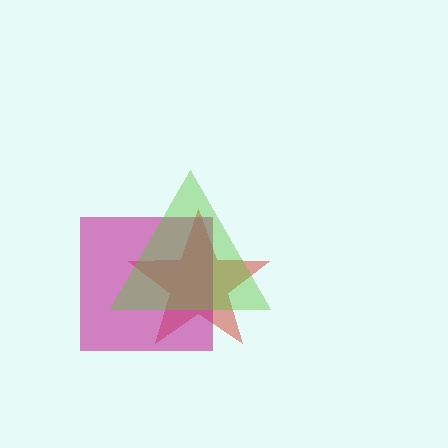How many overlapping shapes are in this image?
There are 3 overlapping shapes in the image.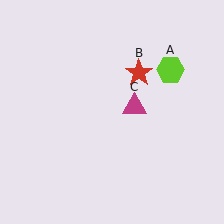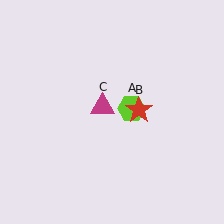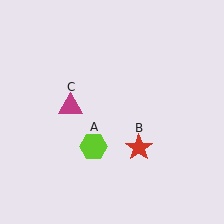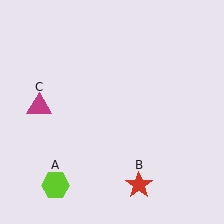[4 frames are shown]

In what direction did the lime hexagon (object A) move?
The lime hexagon (object A) moved down and to the left.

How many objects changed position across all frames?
3 objects changed position: lime hexagon (object A), red star (object B), magenta triangle (object C).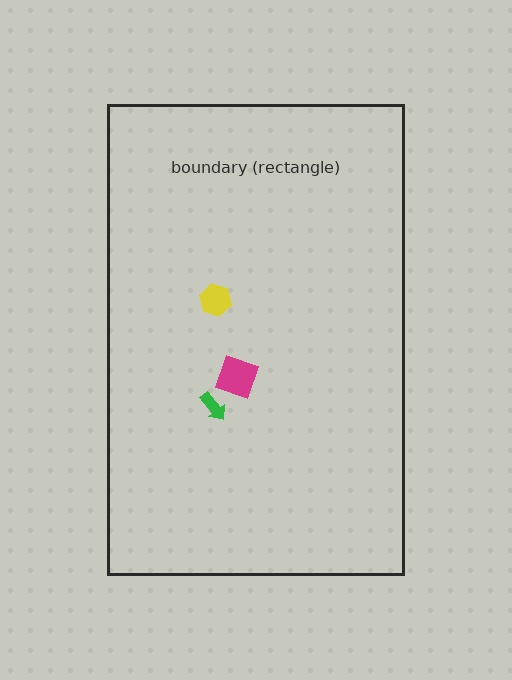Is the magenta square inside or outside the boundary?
Inside.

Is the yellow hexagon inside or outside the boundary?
Inside.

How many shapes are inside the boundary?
3 inside, 0 outside.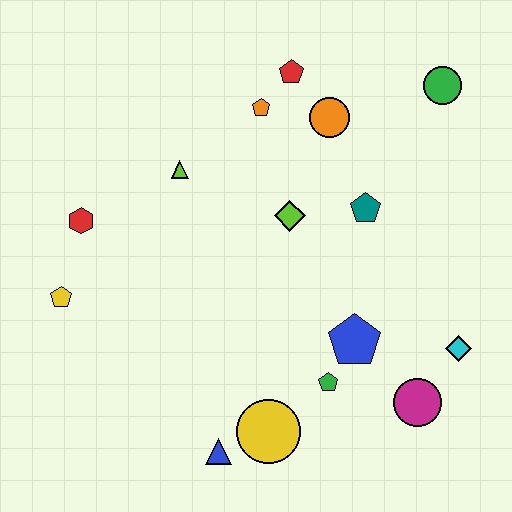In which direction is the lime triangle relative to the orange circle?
The lime triangle is to the left of the orange circle.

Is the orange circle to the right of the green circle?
No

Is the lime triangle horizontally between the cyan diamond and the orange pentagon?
No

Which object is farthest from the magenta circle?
The red hexagon is farthest from the magenta circle.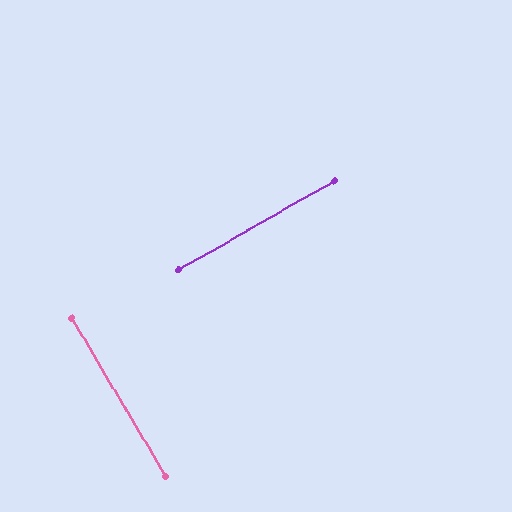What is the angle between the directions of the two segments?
Approximately 89 degrees.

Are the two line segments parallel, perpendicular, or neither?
Perpendicular — they meet at approximately 89°.